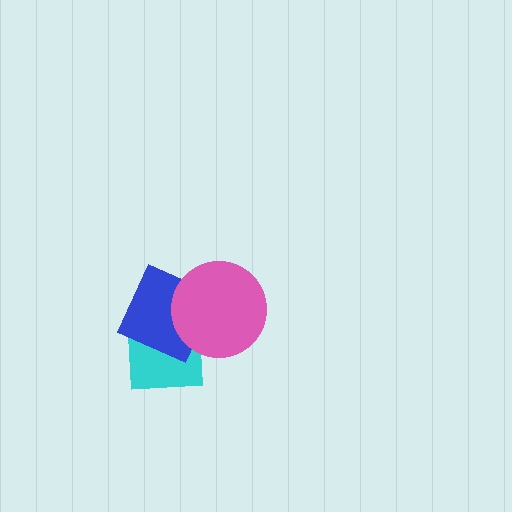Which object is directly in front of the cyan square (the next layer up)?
The blue square is directly in front of the cyan square.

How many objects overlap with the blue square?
2 objects overlap with the blue square.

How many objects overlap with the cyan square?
2 objects overlap with the cyan square.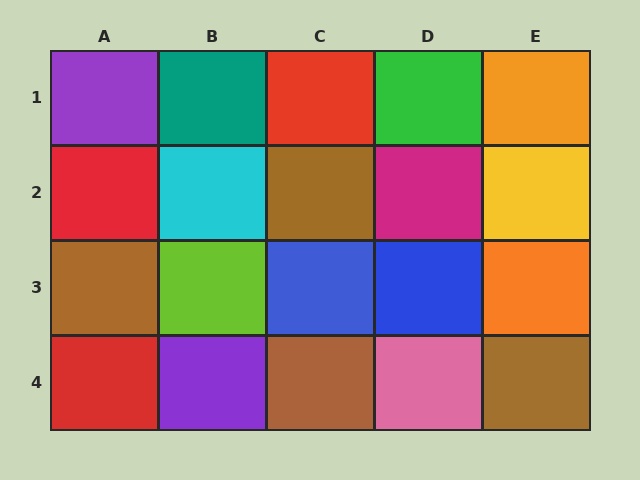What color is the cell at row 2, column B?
Cyan.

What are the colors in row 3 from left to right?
Brown, lime, blue, blue, orange.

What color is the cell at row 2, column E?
Yellow.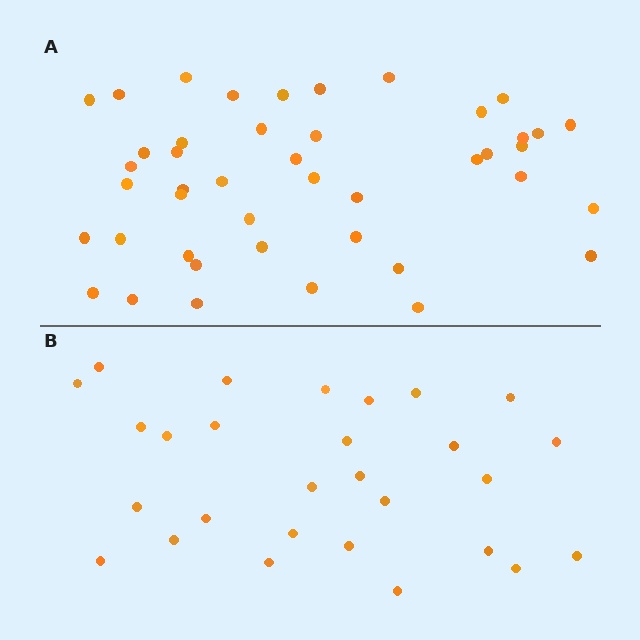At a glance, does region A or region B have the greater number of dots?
Region A (the top region) has more dots.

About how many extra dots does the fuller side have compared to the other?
Region A has approximately 15 more dots than region B.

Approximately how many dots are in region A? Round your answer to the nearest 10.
About 40 dots. (The exact count is 44, which rounds to 40.)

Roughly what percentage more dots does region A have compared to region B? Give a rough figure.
About 55% more.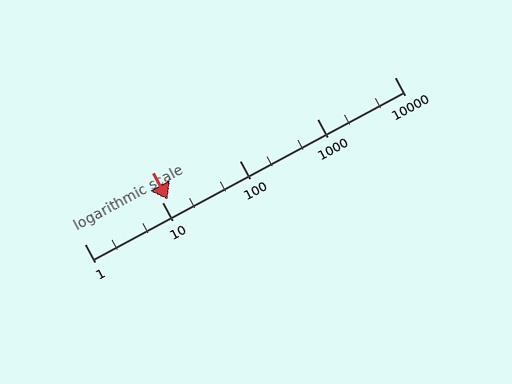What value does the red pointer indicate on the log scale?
The pointer indicates approximately 12.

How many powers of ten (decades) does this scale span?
The scale spans 4 decades, from 1 to 10000.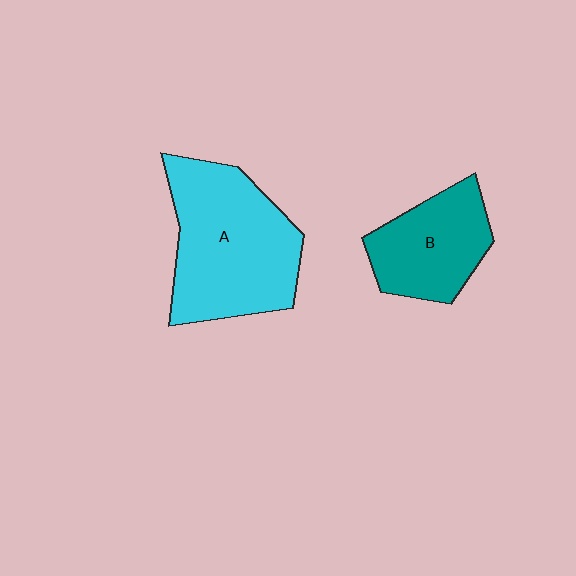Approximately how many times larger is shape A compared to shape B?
Approximately 1.6 times.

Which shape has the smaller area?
Shape B (teal).